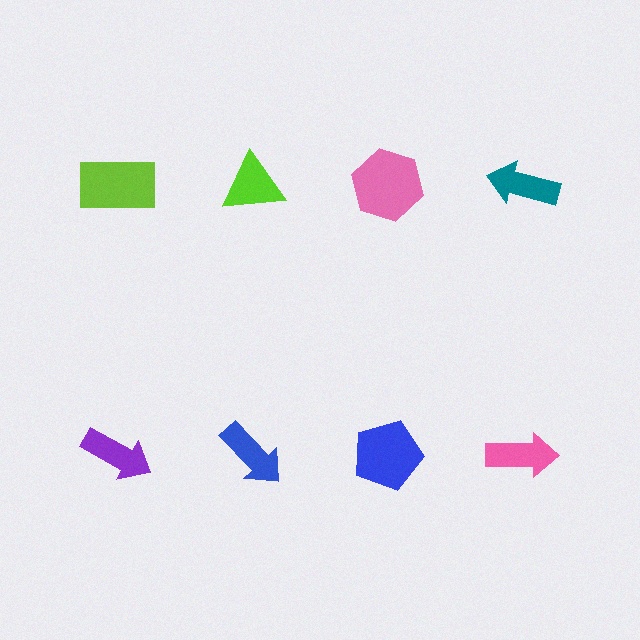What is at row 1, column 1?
A lime rectangle.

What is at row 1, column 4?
A teal arrow.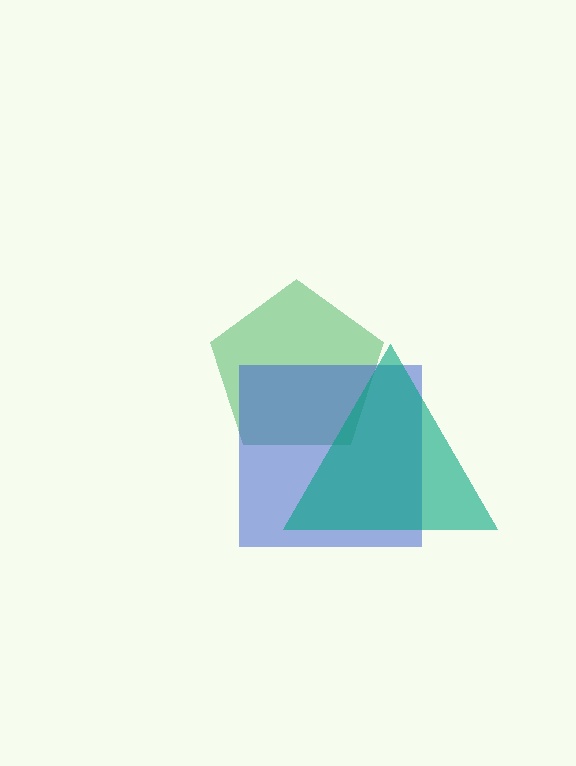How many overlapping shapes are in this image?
There are 3 overlapping shapes in the image.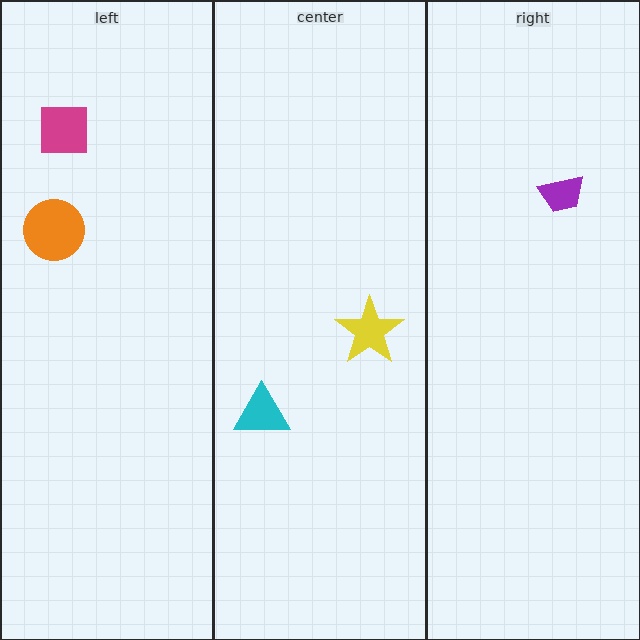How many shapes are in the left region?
2.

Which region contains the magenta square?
The left region.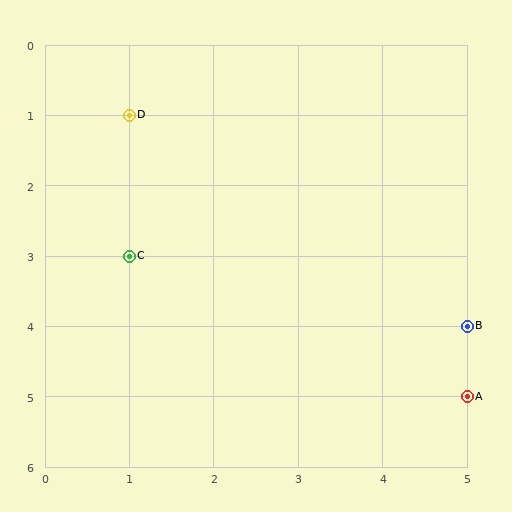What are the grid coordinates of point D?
Point D is at grid coordinates (1, 1).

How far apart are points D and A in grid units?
Points D and A are 4 columns and 4 rows apart (about 5.7 grid units diagonally).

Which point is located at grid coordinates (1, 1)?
Point D is at (1, 1).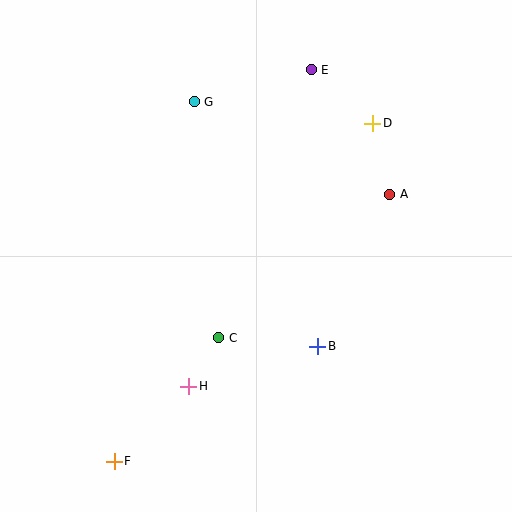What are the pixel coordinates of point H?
Point H is at (189, 386).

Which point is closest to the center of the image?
Point C at (219, 338) is closest to the center.